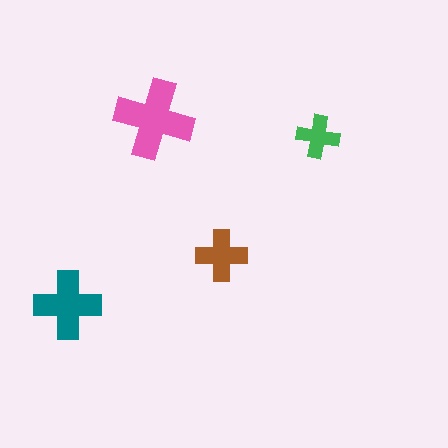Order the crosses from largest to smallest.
the pink one, the teal one, the brown one, the green one.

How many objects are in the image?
There are 4 objects in the image.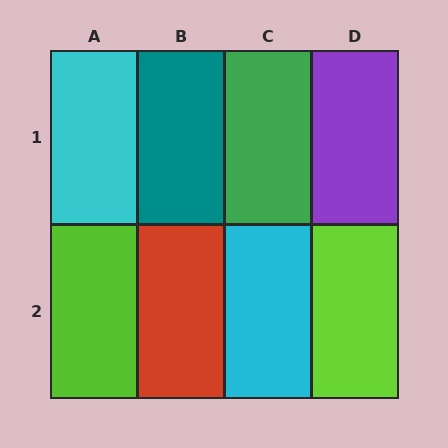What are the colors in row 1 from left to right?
Cyan, teal, green, purple.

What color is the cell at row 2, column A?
Lime.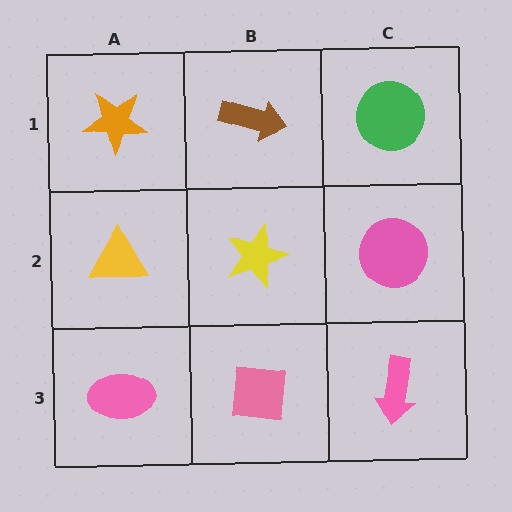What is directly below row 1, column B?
A yellow star.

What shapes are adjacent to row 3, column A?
A yellow triangle (row 2, column A), a pink square (row 3, column B).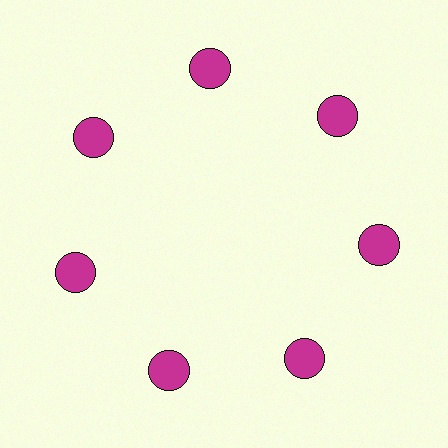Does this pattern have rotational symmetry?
Yes, this pattern has 7-fold rotational symmetry. It looks the same after rotating 51 degrees around the center.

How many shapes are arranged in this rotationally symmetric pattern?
There are 7 shapes, arranged in 7 groups of 1.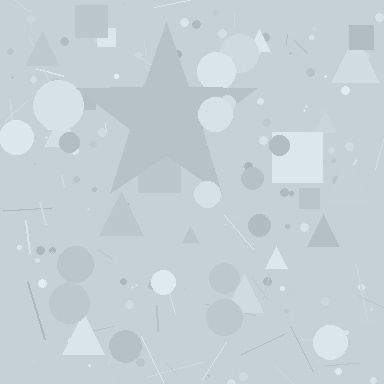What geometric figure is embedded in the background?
A star is embedded in the background.